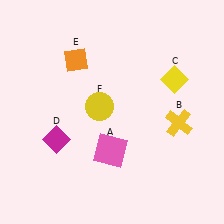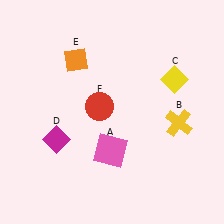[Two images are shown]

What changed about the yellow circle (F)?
In Image 1, F is yellow. In Image 2, it changed to red.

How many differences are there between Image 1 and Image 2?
There is 1 difference between the two images.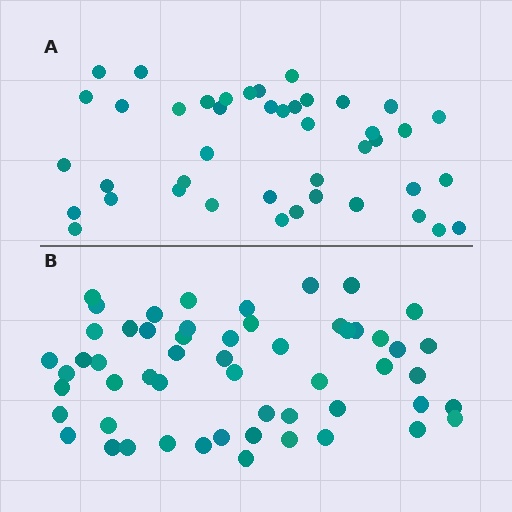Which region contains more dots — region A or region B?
Region B (the bottom region) has more dots.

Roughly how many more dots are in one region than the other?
Region B has roughly 12 or so more dots than region A.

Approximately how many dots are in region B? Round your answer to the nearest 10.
About 60 dots. (The exact count is 55, which rounds to 60.)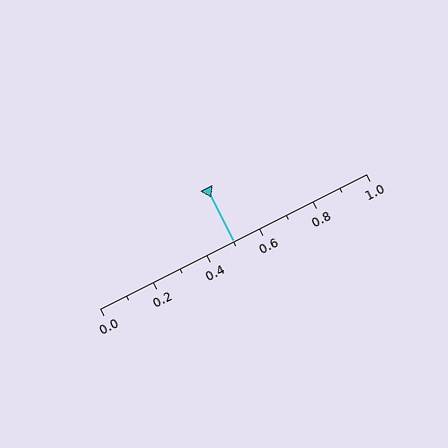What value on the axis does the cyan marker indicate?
The marker indicates approximately 0.5.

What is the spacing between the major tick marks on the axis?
The major ticks are spaced 0.2 apart.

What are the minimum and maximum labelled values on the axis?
The axis runs from 0.0 to 1.0.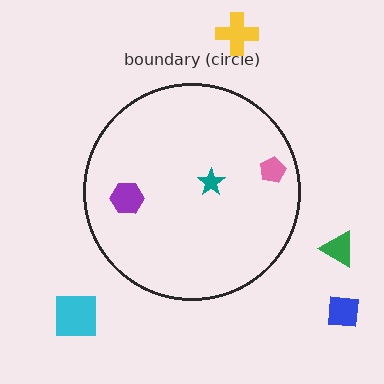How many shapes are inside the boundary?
3 inside, 4 outside.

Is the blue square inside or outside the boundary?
Outside.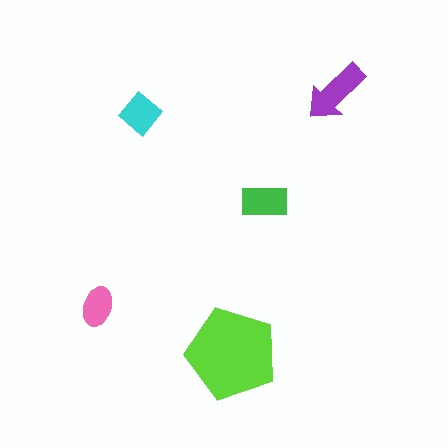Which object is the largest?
The lime pentagon.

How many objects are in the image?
There are 5 objects in the image.